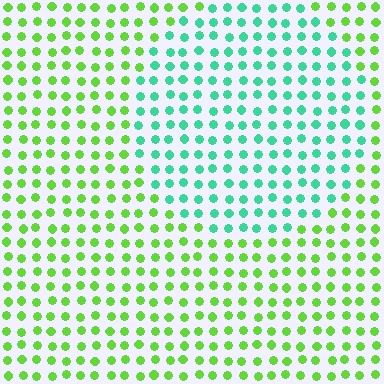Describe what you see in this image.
The image is filled with small lime elements in a uniform arrangement. A circle-shaped region is visible where the elements are tinted to a slightly different hue, forming a subtle color boundary.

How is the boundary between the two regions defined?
The boundary is defined purely by a slight shift in hue (about 51 degrees). Spacing, size, and orientation are identical on both sides.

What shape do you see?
I see a circle.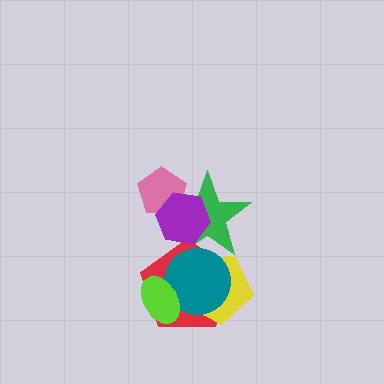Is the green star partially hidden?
Yes, it is partially covered by another shape.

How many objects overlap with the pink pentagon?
2 objects overlap with the pink pentagon.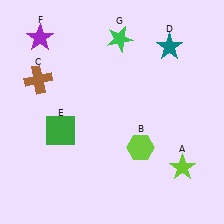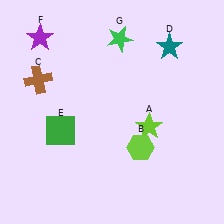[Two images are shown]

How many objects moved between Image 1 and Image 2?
1 object moved between the two images.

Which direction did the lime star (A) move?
The lime star (A) moved up.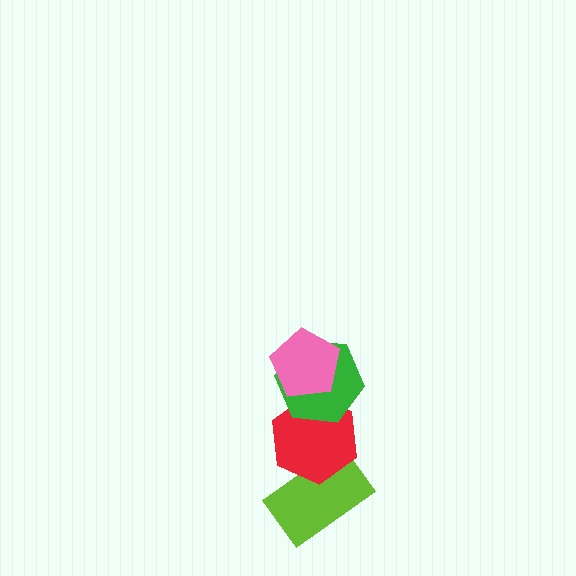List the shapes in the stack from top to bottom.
From top to bottom: the pink pentagon, the green hexagon, the red hexagon, the lime rectangle.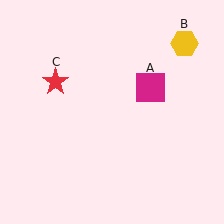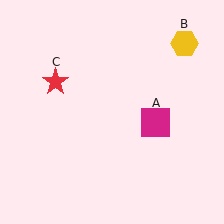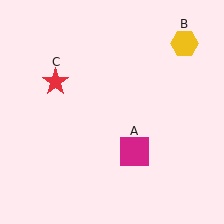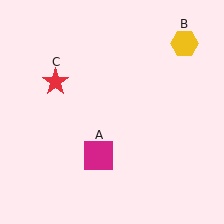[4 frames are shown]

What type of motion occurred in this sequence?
The magenta square (object A) rotated clockwise around the center of the scene.